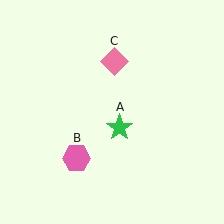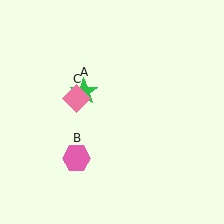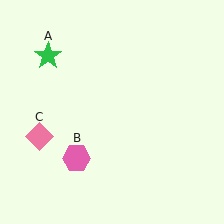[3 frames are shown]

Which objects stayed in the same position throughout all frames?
Pink hexagon (object B) remained stationary.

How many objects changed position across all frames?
2 objects changed position: green star (object A), pink diamond (object C).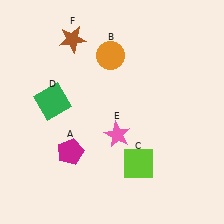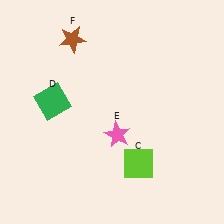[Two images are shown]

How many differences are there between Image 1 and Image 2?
There are 2 differences between the two images.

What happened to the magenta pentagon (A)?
The magenta pentagon (A) was removed in Image 2. It was in the bottom-left area of Image 1.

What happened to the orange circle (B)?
The orange circle (B) was removed in Image 2. It was in the top-left area of Image 1.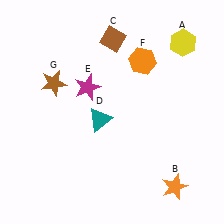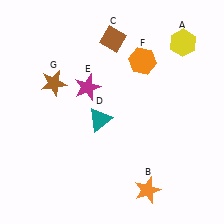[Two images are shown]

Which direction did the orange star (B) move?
The orange star (B) moved left.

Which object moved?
The orange star (B) moved left.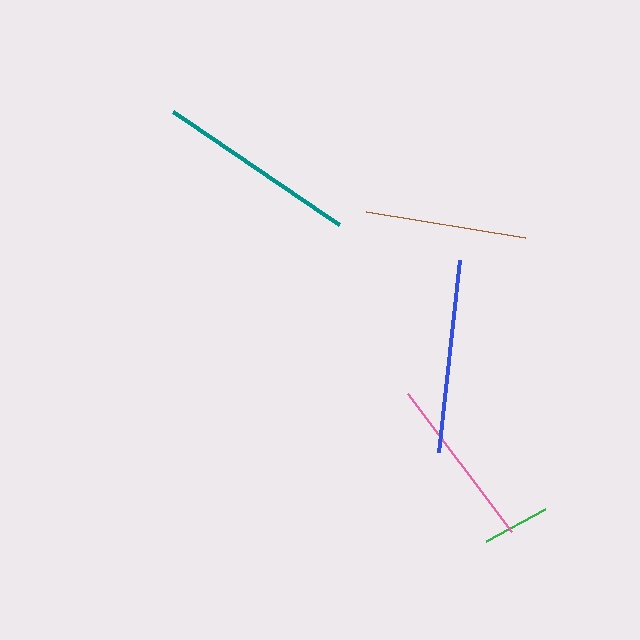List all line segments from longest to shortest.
From longest to shortest: teal, blue, pink, brown, green.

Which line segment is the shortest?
The green line is the shortest at approximately 67 pixels.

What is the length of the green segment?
The green segment is approximately 67 pixels long.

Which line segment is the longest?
The teal line is the longest at approximately 200 pixels.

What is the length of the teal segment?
The teal segment is approximately 200 pixels long.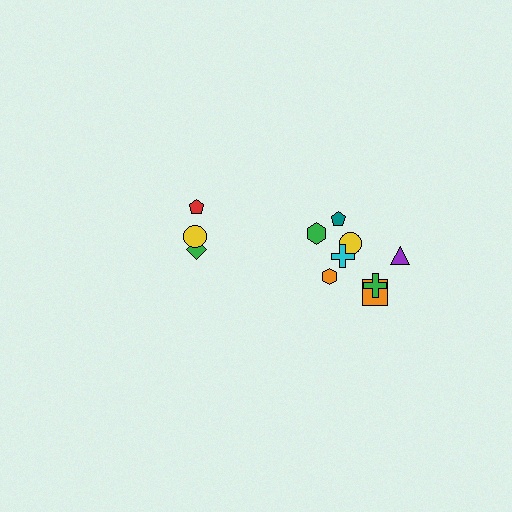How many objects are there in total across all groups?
There are 11 objects.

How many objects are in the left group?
There are 3 objects.